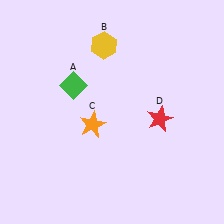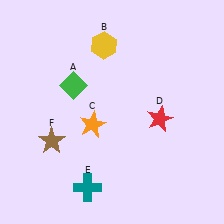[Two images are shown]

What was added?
A teal cross (E), a brown star (F) were added in Image 2.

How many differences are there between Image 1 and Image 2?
There are 2 differences between the two images.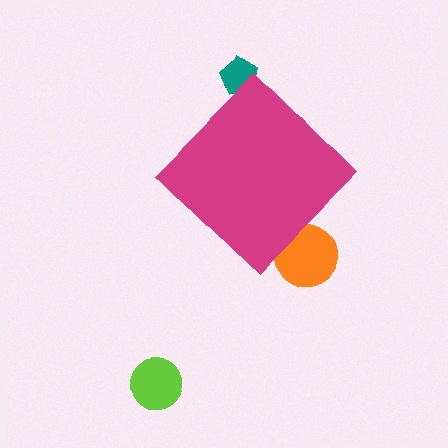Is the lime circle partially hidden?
No, the lime circle is fully visible.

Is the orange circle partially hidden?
Yes, the orange circle is partially hidden behind the magenta diamond.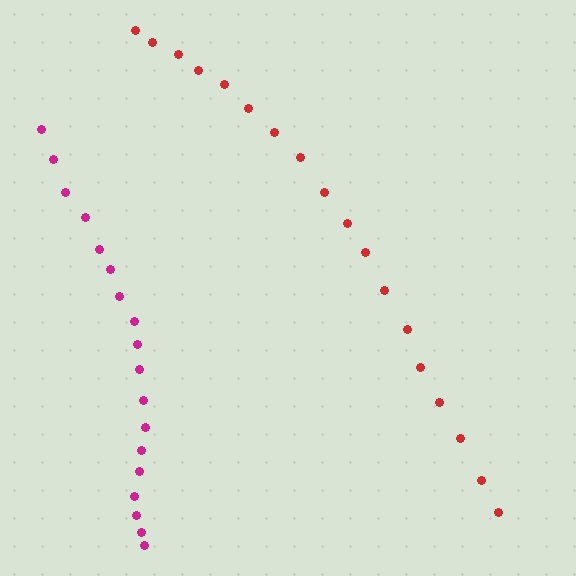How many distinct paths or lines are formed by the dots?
There are 2 distinct paths.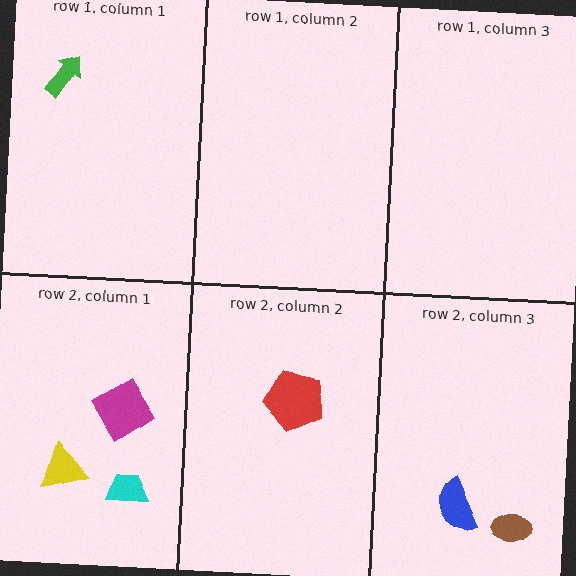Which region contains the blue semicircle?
The row 2, column 3 region.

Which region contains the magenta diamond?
The row 2, column 1 region.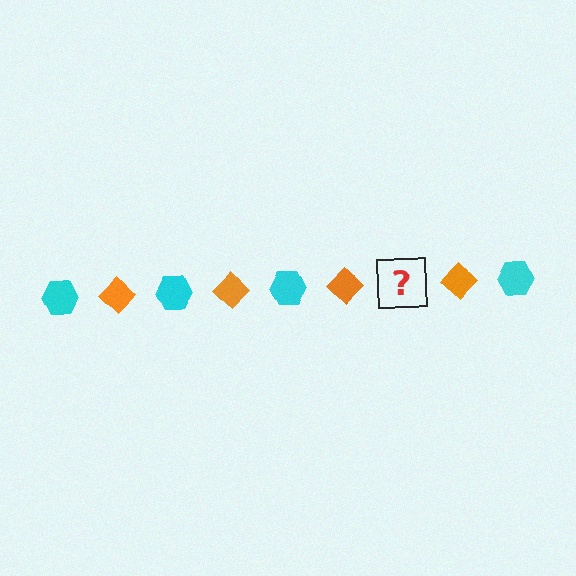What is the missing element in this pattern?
The missing element is a cyan hexagon.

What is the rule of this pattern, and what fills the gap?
The rule is that the pattern alternates between cyan hexagon and orange diamond. The gap should be filled with a cyan hexagon.